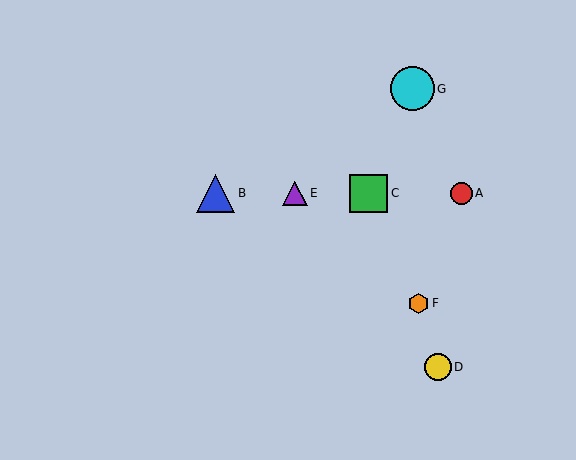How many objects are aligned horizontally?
4 objects (A, B, C, E) are aligned horizontally.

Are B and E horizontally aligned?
Yes, both are at y≈193.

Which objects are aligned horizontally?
Objects A, B, C, E are aligned horizontally.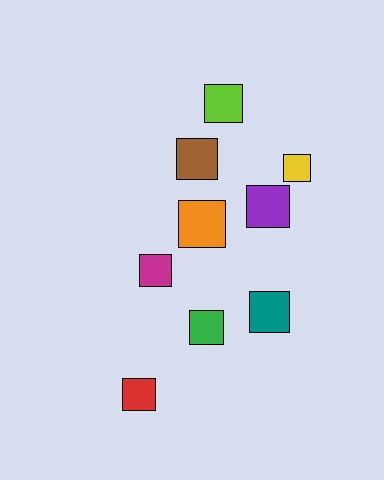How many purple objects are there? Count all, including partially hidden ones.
There is 1 purple object.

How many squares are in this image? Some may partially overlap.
There are 9 squares.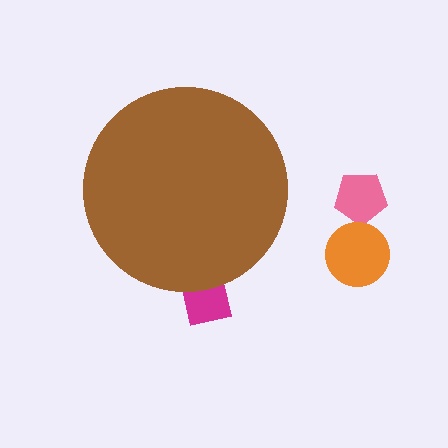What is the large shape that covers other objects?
A brown circle.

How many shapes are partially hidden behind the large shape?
1 shape is partially hidden.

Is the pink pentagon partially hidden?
No, the pink pentagon is fully visible.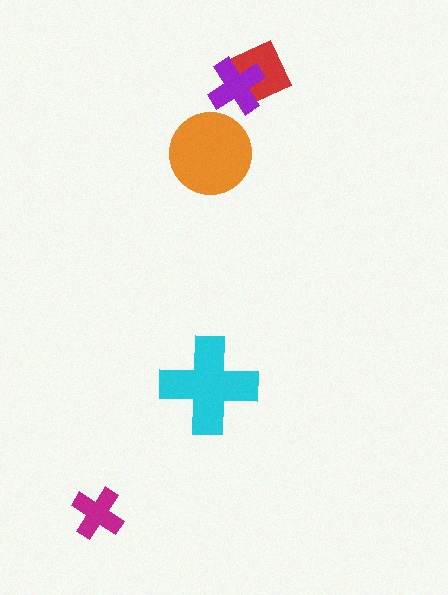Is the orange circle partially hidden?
No, no other shape covers it.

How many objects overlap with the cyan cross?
0 objects overlap with the cyan cross.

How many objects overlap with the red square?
1 object overlaps with the red square.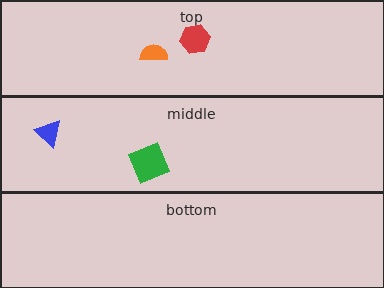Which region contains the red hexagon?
The top region.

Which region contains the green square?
The middle region.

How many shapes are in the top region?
2.